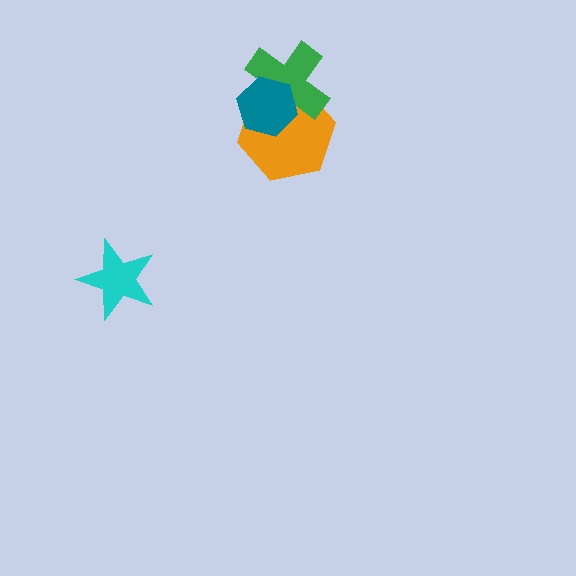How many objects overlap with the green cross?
2 objects overlap with the green cross.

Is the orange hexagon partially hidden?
Yes, it is partially covered by another shape.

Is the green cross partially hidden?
Yes, it is partially covered by another shape.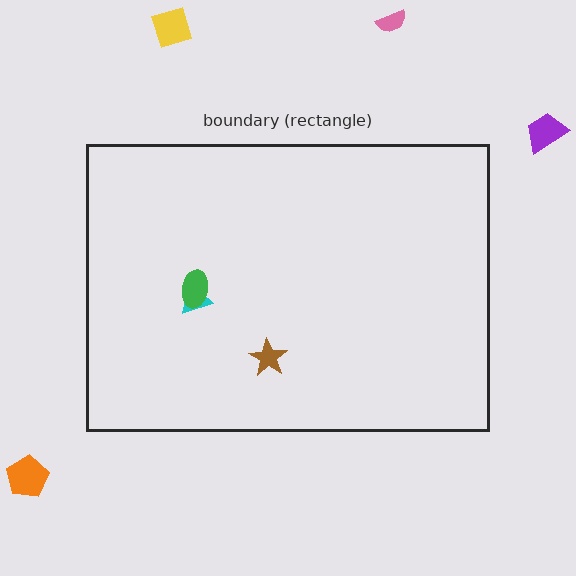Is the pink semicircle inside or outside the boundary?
Outside.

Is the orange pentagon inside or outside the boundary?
Outside.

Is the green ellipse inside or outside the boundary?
Inside.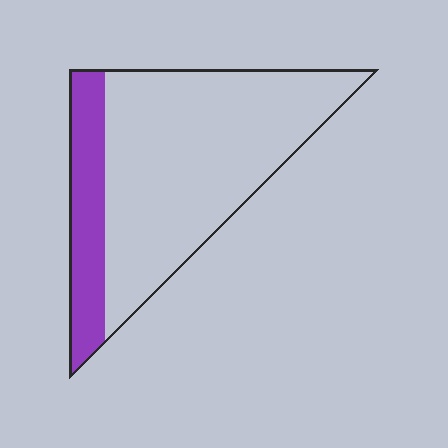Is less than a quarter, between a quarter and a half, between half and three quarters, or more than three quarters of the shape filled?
Less than a quarter.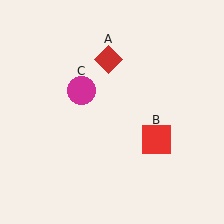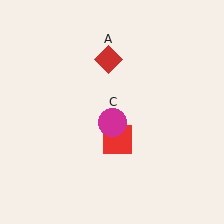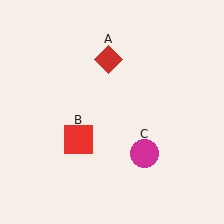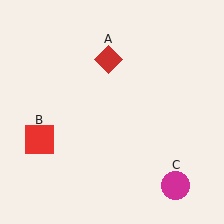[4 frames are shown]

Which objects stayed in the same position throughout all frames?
Red diamond (object A) remained stationary.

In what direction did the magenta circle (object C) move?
The magenta circle (object C) moved down and to the right.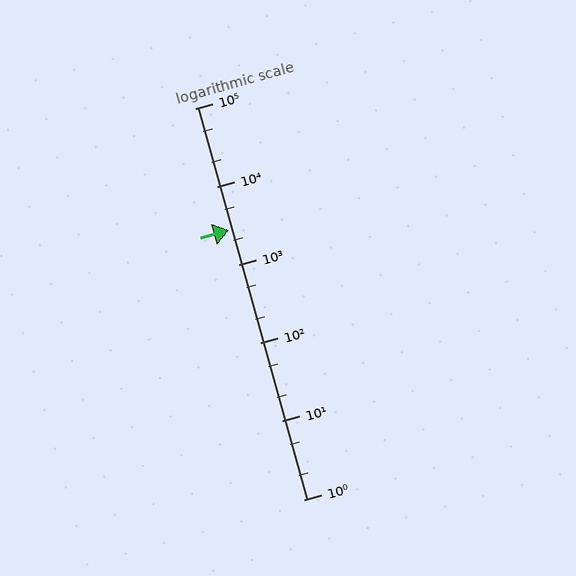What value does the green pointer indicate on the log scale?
The pointer indicates approximately 2800.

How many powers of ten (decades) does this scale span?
The scale spans 5 decades, from 1 to 100000.